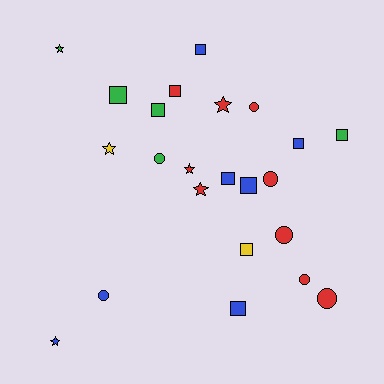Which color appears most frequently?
Red, with 9 objects.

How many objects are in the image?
There are 23 objects.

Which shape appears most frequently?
Square, with 10 objects.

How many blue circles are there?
There is 1 blue circle.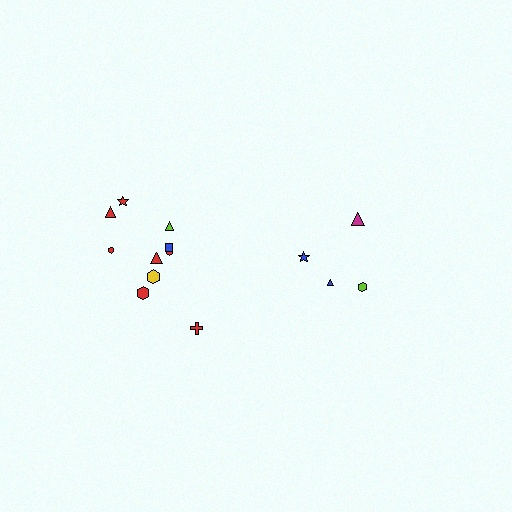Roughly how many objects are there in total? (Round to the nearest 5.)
Roughly 15 objects in total.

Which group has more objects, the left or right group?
The left group.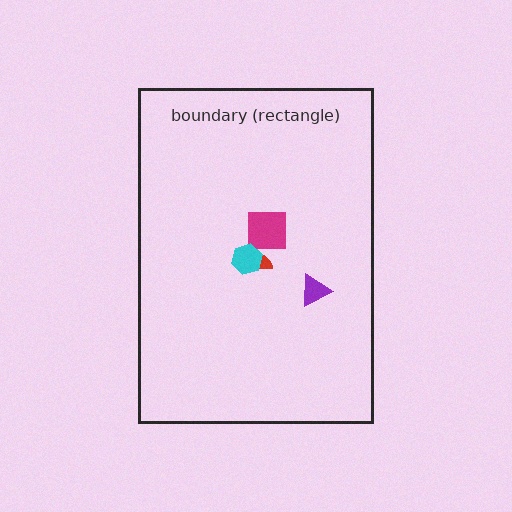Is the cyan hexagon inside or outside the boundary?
Inside.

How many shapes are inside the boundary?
4 inside, 0 outside.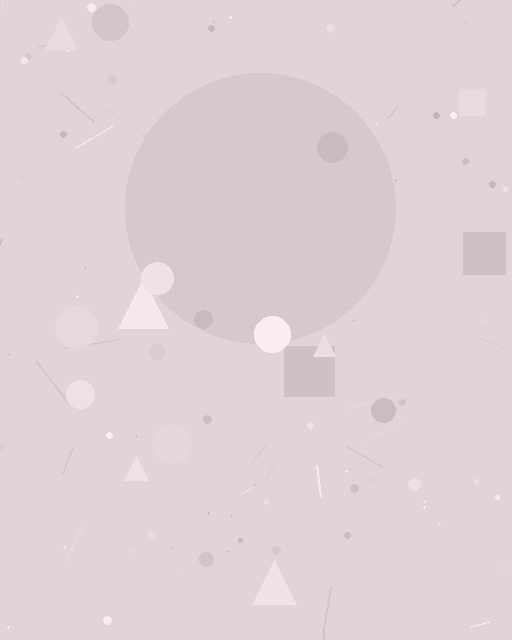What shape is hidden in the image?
A circle is hidden in the image.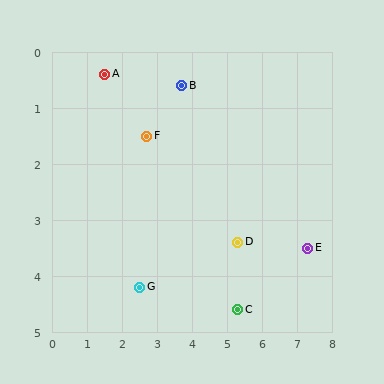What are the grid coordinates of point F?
Point F is at approximately (2.7, 1.5).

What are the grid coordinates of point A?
Point A is at approximately (1.5, 0.4).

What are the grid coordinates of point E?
Point E is at approximately (7.3, 3.5).